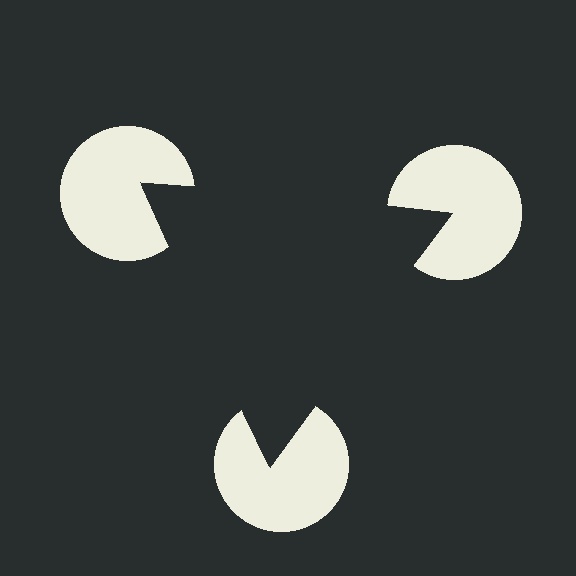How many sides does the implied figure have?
3 sides.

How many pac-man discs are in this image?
There are 3 — one at each vertex of the illusory triangle.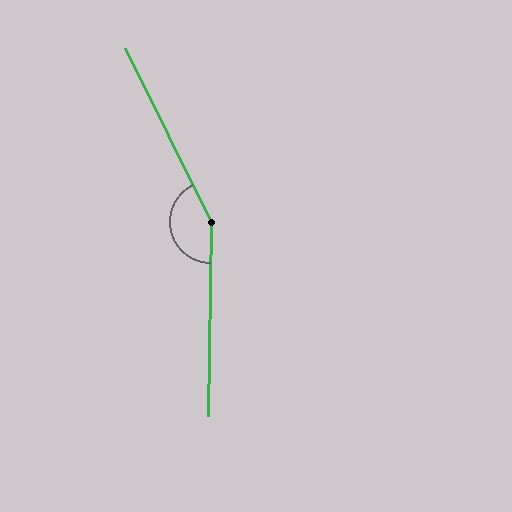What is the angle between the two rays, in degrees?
Approximately 153 degrees.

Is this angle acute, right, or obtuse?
It is obtuse.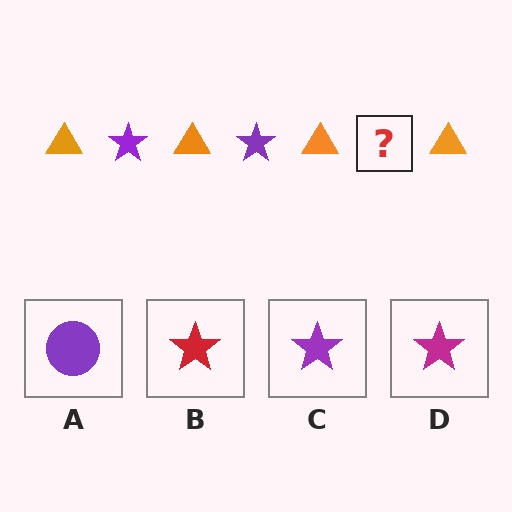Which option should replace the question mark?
Option C.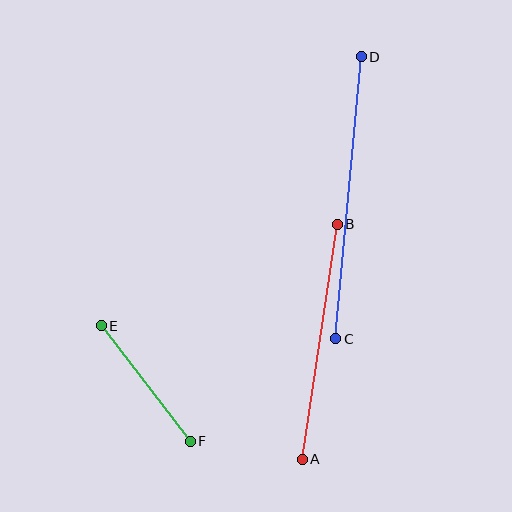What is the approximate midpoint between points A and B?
The midpoint is at approximately (320, 342) pixels.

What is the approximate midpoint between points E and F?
The midpoint is at approximately (146, 384) pixels.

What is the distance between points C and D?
The distance is approximately 283 pixels.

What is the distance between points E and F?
The distance is approximately 146 pixels.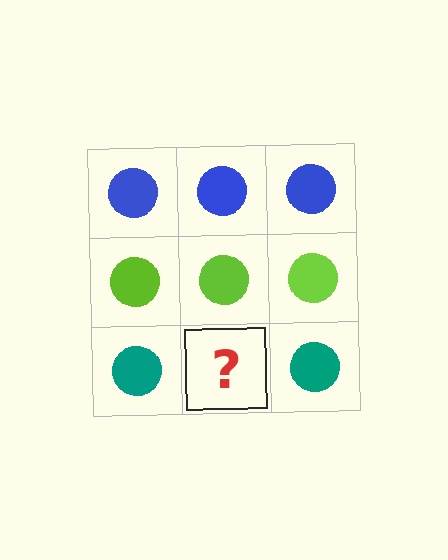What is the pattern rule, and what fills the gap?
The rule is that each row has a consistent color. The gap should be filled with a teal circle.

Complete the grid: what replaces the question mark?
The question mark should be replaced with a teal circle.